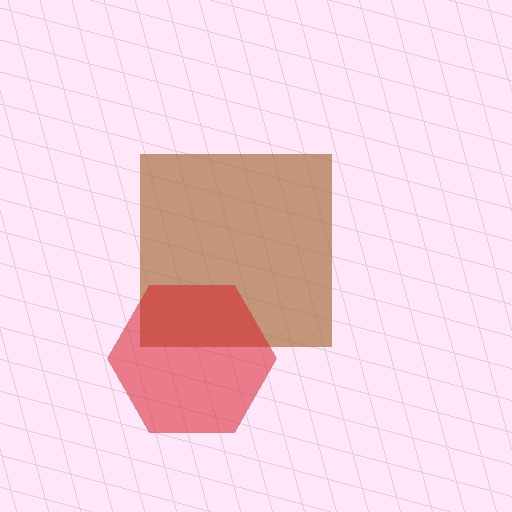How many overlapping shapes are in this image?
There are 2 overlapping shapes in the image.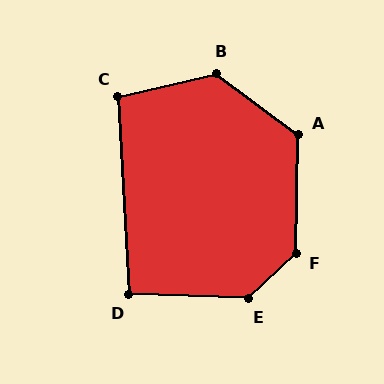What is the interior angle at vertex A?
Approximately 126 degrees (obtuse).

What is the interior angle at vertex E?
Approximately 134 degrees (obtuse).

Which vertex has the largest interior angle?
F, at approximately 135 degrees.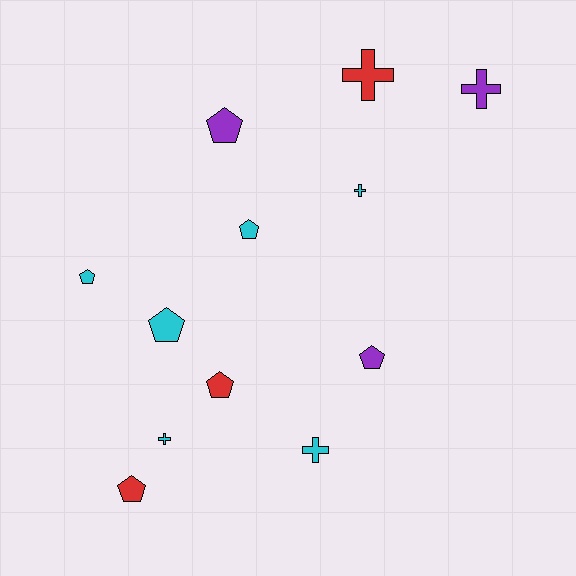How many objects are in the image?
There are 12 objects.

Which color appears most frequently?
Cyan, with 6 objects.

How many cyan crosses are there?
There are 3 cyan crosses.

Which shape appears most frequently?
Pentagon, with 7 objects.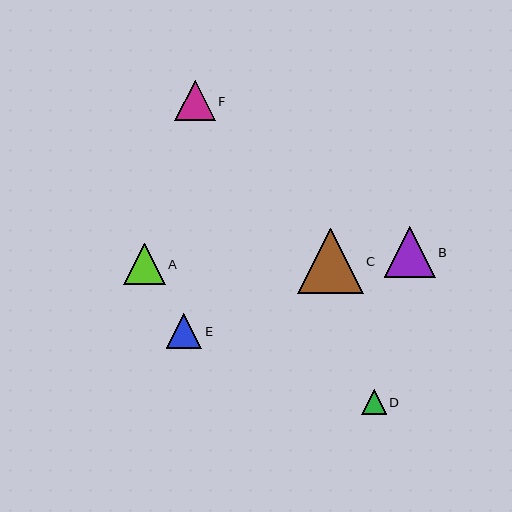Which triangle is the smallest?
Triangle D is the smallest with a size of approximately 24 pixels.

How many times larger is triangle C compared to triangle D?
Triangle C is approximately 2.7 times the size of triangle D.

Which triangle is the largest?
Triangle C is the largest with a size of approximately 66 pixels.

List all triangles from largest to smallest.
From largest to smallest: C, B, A, F, E, D.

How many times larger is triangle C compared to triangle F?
Triangle C is approximately 1.6 times the size of triangle F.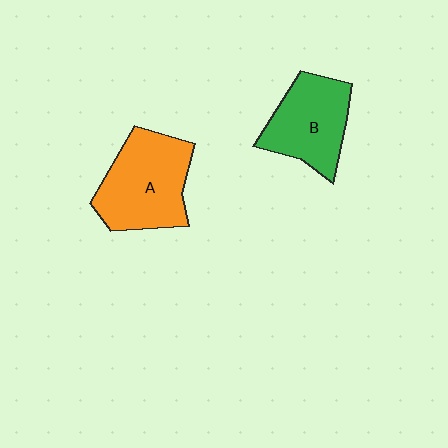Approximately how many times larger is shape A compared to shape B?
Approximately 1.2 times.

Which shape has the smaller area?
Shape B (green).